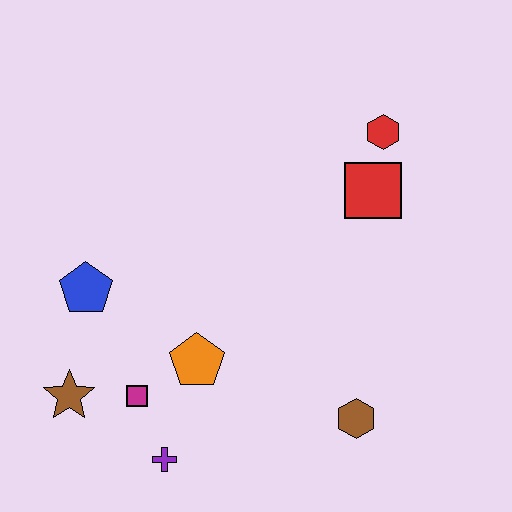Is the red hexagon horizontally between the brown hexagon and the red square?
No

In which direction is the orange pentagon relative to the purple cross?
The orange pentagon is above the purple cross.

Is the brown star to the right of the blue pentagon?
No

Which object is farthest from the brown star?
The red hexagon is farthest from the brown star.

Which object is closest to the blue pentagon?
The brown star is closest to the blue pentagon.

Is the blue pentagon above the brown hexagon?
Yes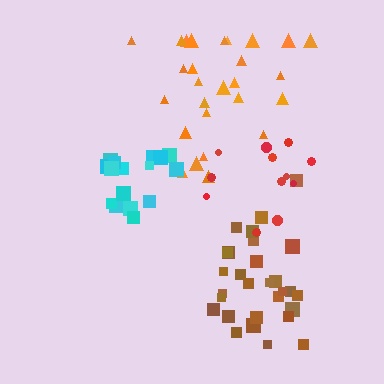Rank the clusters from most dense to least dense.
cyan, brown, red, orange.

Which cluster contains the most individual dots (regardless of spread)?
Brown (29).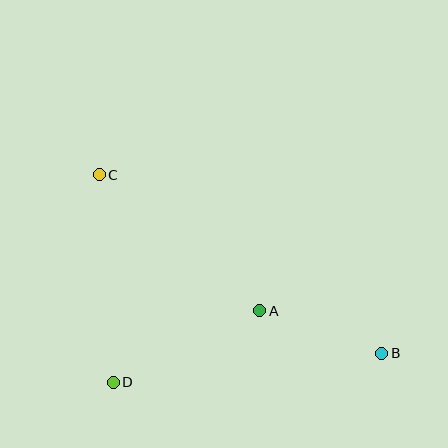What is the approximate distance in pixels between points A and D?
The distance between A and D is approximately 163 pixels.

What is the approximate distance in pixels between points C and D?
The distance between C and D is approximately 208 pixels.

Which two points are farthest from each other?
Points B and C are farthest from each other.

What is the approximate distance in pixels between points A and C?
The distance between A and C is approximately 210 pixels.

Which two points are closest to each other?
Points A and B are closest to each other.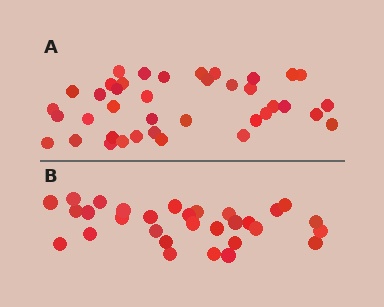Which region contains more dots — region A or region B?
Region A (the top region) has more dots.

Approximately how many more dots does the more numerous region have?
Region A has roughly 8 or so more dots than region B.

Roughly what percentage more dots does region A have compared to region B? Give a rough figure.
About 30% more.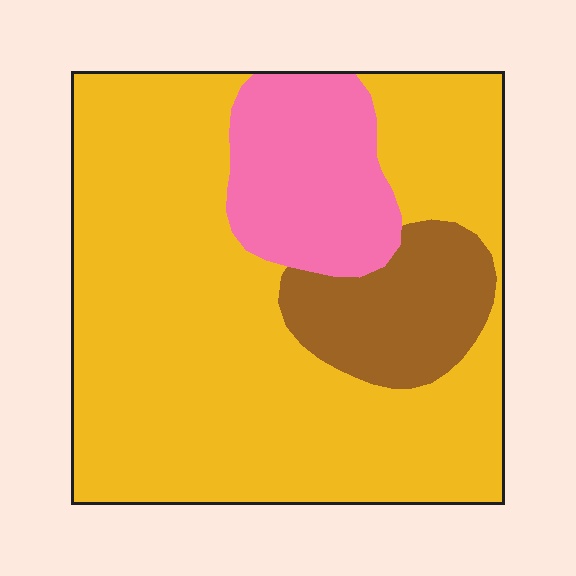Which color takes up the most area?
Yellow, at roughly 70%.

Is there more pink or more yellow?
Yellow.